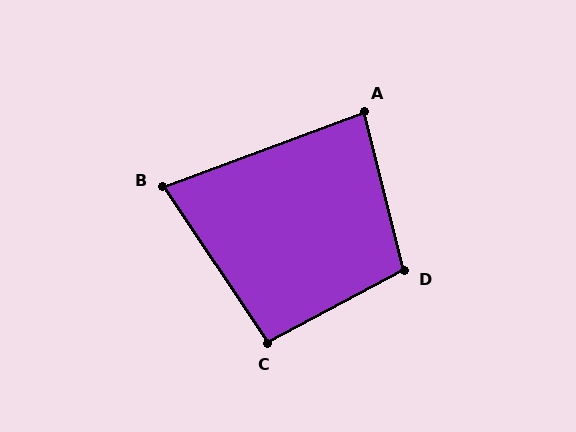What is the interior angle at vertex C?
Approximately 96 degrees (obtuse).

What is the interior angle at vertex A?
Approximately 84 degrees (acute).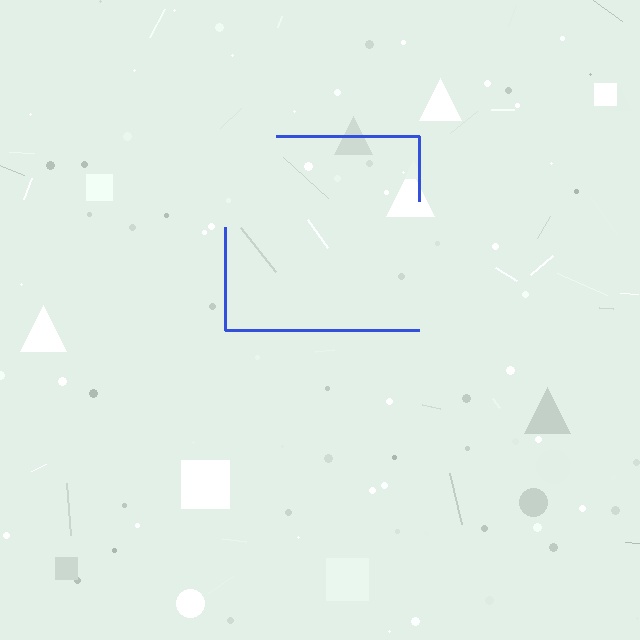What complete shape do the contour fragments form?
The contour fragments form a square.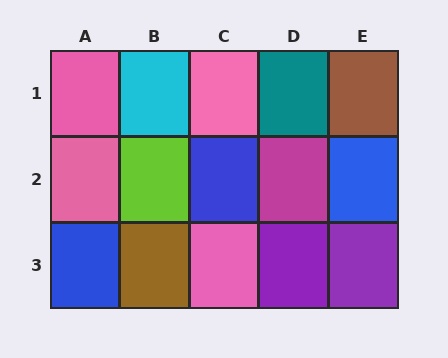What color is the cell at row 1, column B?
Cyan.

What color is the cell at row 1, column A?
Pink.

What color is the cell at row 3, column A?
Blue.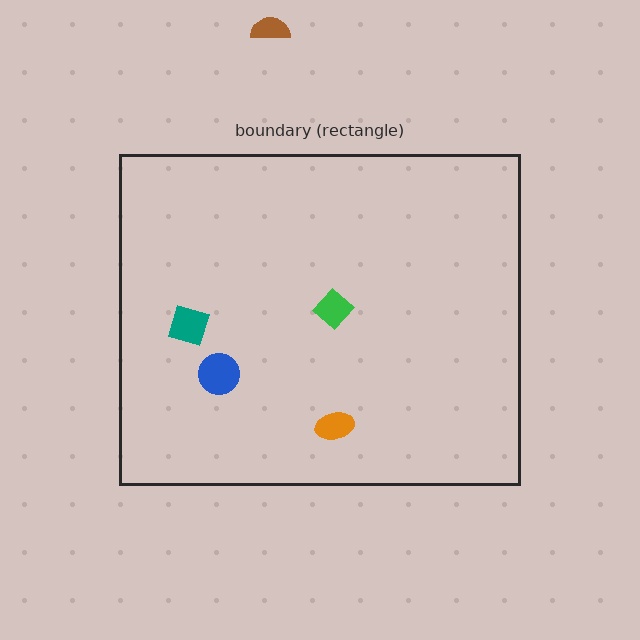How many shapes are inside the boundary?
4 inside, 1 outside.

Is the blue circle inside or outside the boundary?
Inside.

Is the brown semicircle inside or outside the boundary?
Outside.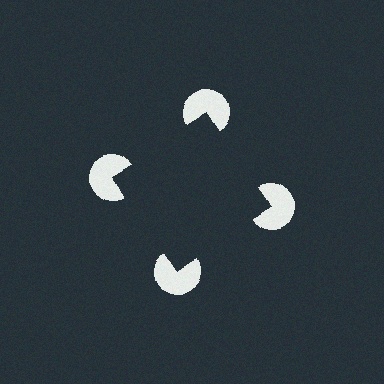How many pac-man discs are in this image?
There are 4 — one at each vertex of the illusory square.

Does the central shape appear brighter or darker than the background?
It typically appears slightly darker than the background, even though no actual brightness change is drawn.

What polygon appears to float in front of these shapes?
An illusory square — its edges are inferred from the aligned wedge cuts in the pac-man discs, not physically drawn.